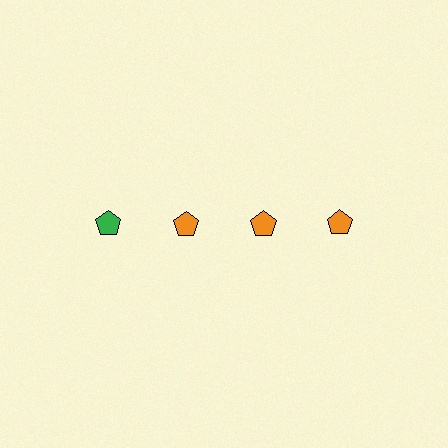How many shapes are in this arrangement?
There are 4 shapes arranged in a grid pattern.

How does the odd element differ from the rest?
It has a different color: green instead of orange.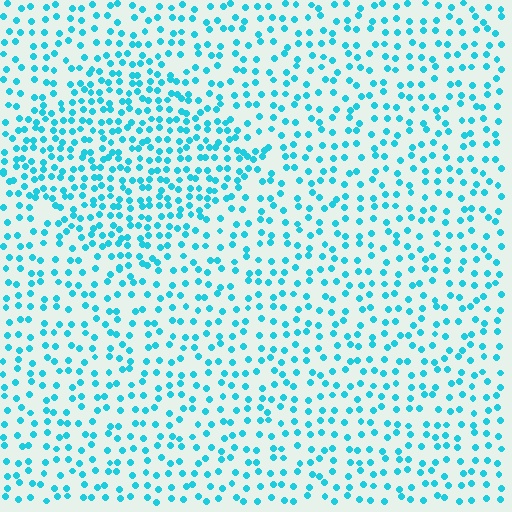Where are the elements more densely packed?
The elements are more densely packed inside the diamond boundary.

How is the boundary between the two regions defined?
The boundary is defined by a change in element density (approximately 1.7x ratio). All elements are the same color, size, and shape.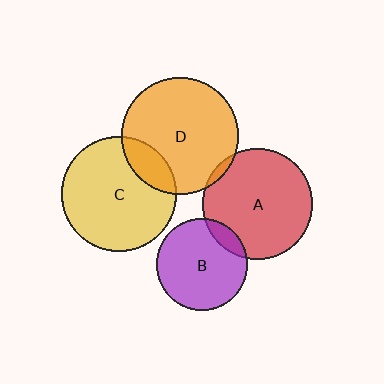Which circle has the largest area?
Circle D (orange).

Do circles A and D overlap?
Yes.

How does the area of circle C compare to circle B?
Approximately 1.6 times.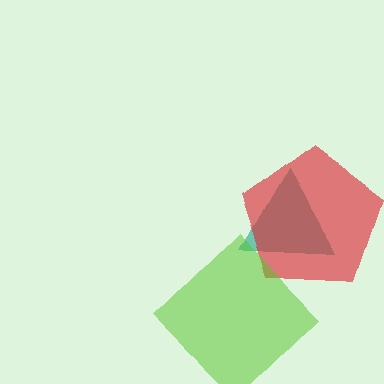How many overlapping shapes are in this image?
There are 3 overlapping shapes in the image.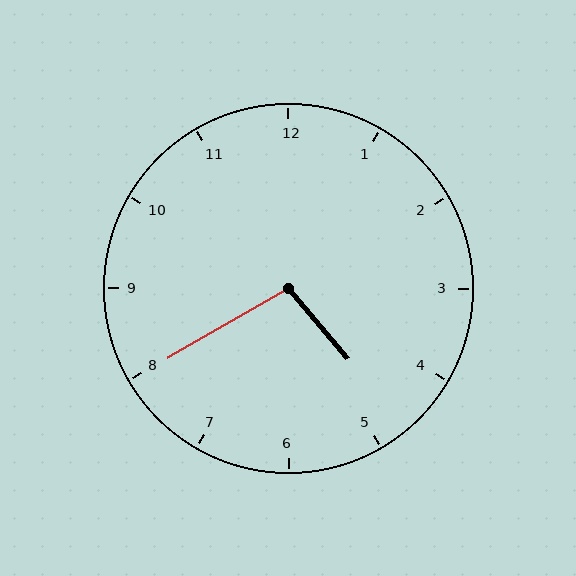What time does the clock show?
4:40.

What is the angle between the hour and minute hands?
Approximately 100 degrees.